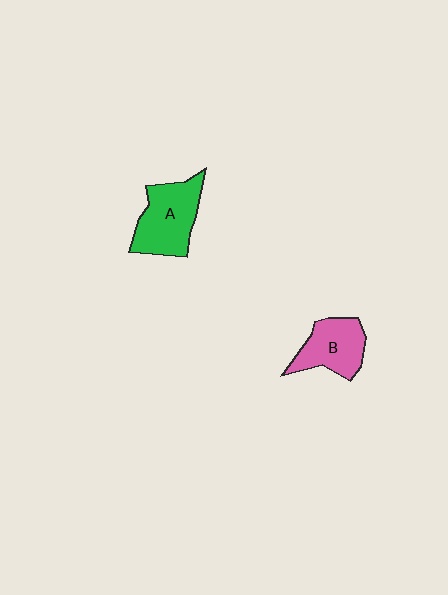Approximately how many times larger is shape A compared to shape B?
Approximately 1.3 times.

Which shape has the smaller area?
Shape B (pink).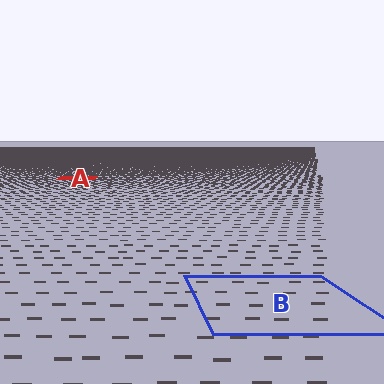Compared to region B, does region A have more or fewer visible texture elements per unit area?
Region A has more texture elements per unit area — they are packed more densely because it is farther away.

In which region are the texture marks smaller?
The texture marks are smaller in region A, because it is farther away.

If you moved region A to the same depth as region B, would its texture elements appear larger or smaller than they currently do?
They would appear larger. At a closer depth, the same texture elements are projected at a bigger on-screen size.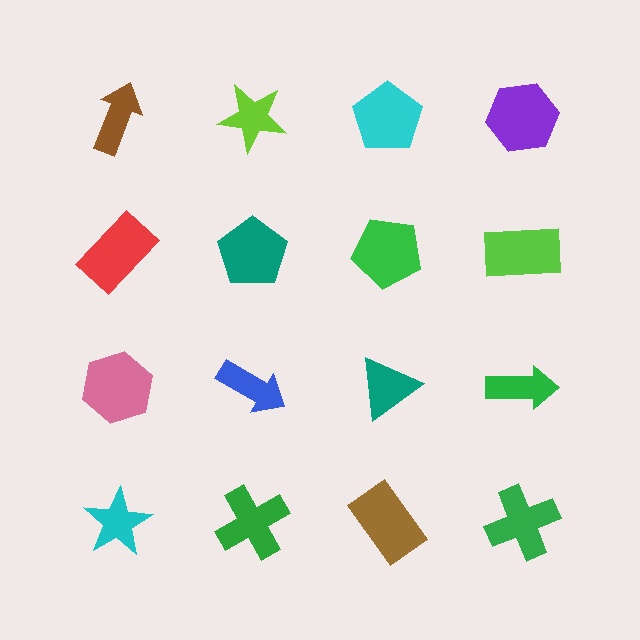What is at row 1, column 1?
A brown arrow.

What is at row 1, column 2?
A lime star.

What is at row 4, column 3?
A brown rectangle.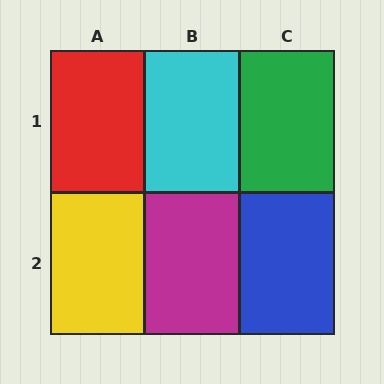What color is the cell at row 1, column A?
Red.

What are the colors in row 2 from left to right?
Yellow, magenta, blue.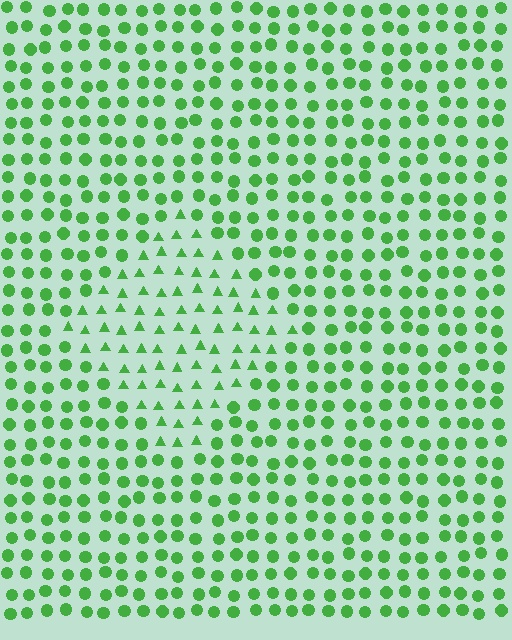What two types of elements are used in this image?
The image uses triangles inside the diamond region and circles outside it.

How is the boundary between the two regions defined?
The boundary is defined by a change in element shape: triangles inside vs. circles outside. All elements share the same color and spacing.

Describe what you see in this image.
The image is filled with small green elements arranged in a uniform grid. A diamond-shaped region contains triangles, while the surrounding area contains circles. The boundary is defined purely by the change in element shape.